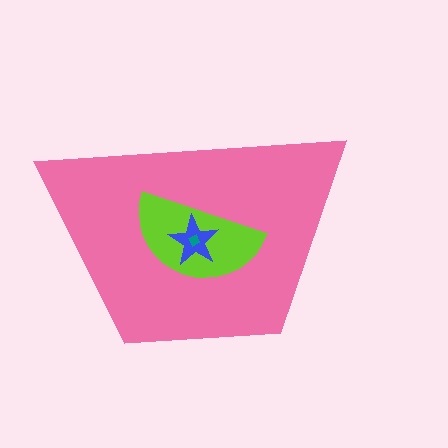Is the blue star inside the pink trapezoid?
Yes.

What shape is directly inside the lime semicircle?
The blue star.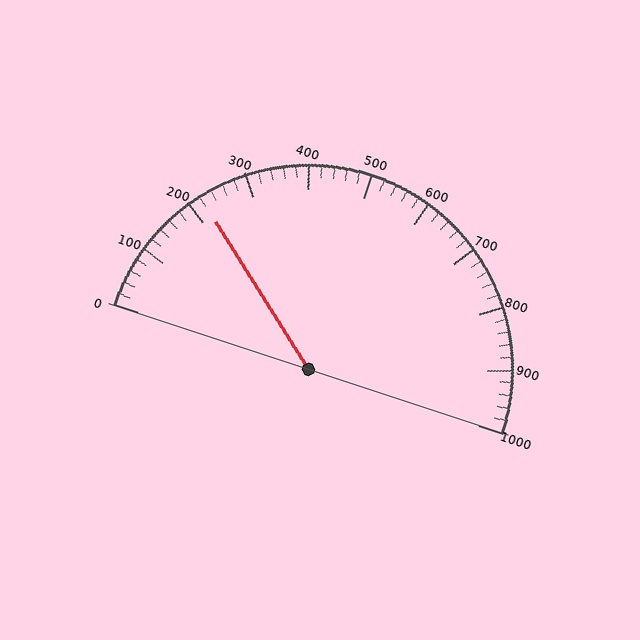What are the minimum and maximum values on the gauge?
The gauge ranges from 0 to 1000.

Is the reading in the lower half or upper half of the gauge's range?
The reading is in the lower half of the range (0 to 1000).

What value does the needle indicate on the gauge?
The needle indicates approximately 220.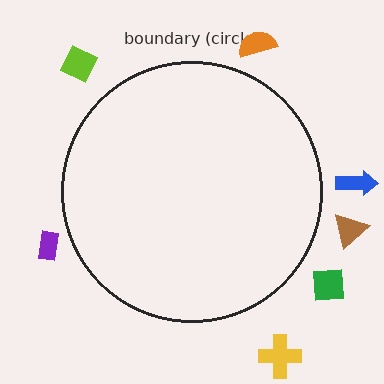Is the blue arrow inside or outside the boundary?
Outside.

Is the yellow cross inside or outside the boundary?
Outside.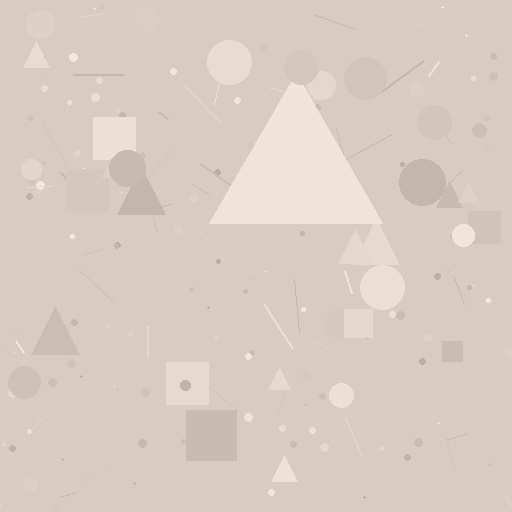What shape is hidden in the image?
A triangle is hidden in the image.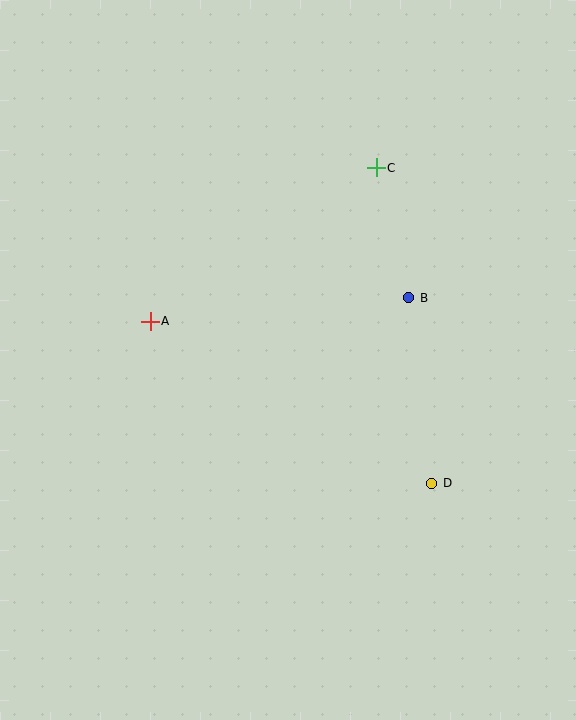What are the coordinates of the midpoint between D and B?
The midpoint between D and B is at (420, 390).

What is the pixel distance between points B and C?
The distance between B and C is 134 pixels.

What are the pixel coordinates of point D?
Point D is at (432, 483).